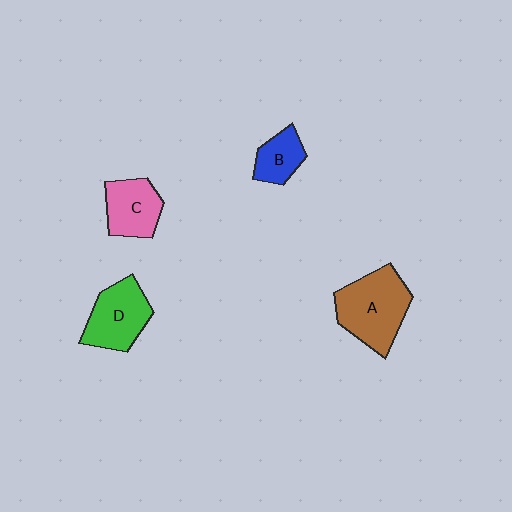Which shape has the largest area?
Shape A (brown).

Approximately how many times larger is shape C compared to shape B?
Approximately 1.4 times.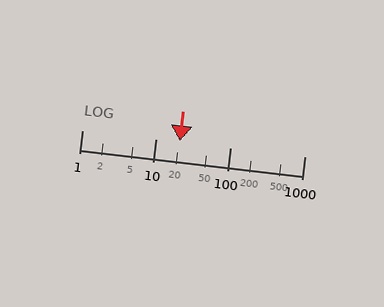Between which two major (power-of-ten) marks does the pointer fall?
The pointer is between 10 and 100.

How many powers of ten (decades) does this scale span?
The scale spans 3 decades, from 1 to 1000.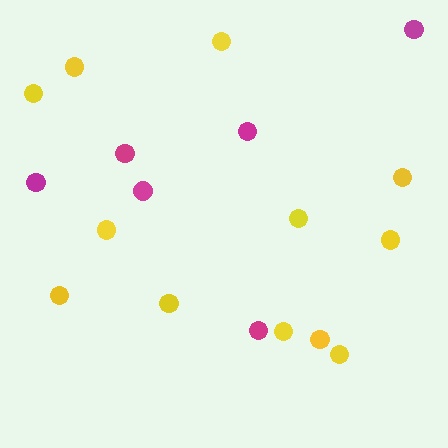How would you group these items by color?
There are 2 groups: one group of yellow circles (12) and one group of magenta circles (6).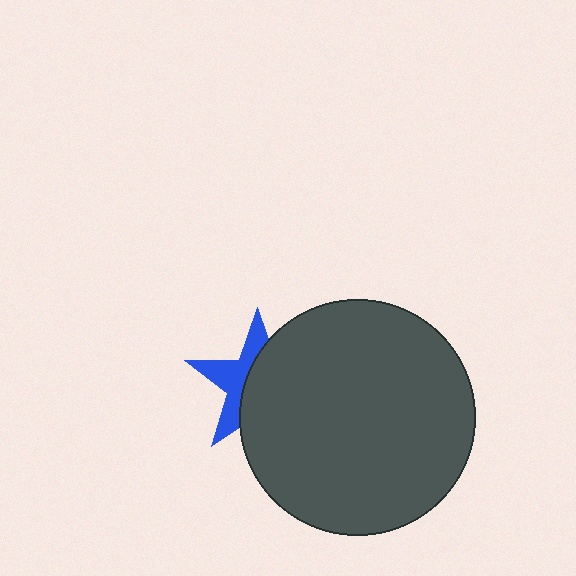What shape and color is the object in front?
The object in front is a dark gray circle.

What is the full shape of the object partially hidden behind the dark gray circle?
The partially hidden object is a blue star.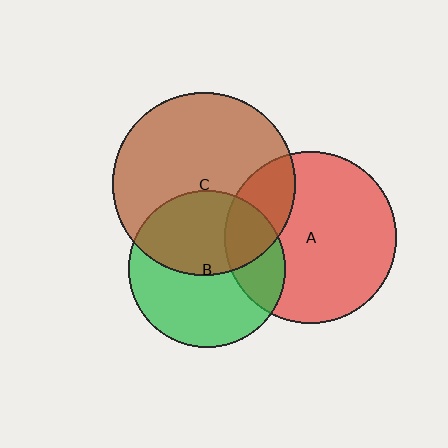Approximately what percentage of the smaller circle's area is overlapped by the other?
Approximately 45%.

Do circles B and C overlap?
Yes.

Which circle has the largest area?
Circle C (brown).